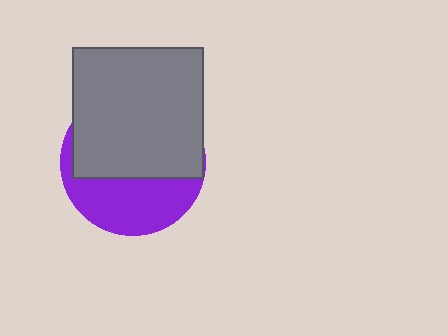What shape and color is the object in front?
The object in front is a gray square.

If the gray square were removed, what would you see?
You would see the complete purple circle.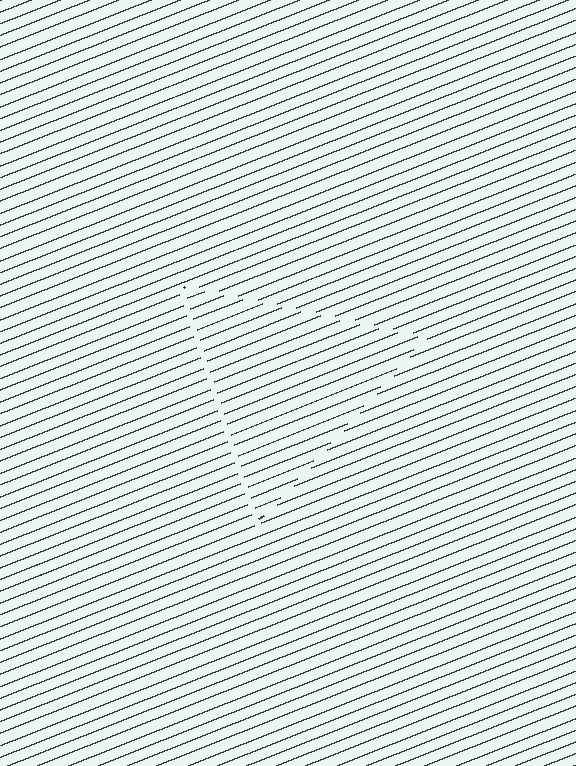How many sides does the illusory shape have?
3 sides — the line-ends trace a triangle.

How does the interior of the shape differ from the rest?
The interior of the shape contains the same grating, shifted by half a period — the contour is defined by the phase discontinuity where line-ends from the inner and outer gratings abut.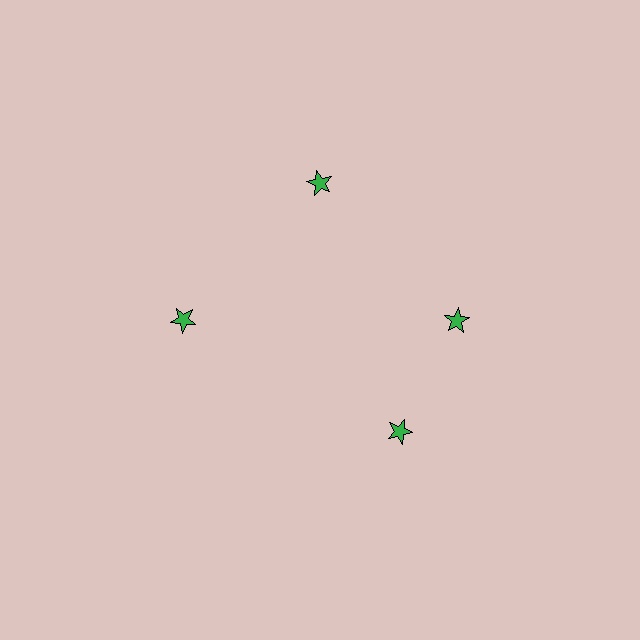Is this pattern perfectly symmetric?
No. The 4 green stars are arranged in a ring, but one element near the 6 o'clock position is rotated out of alignment along the ring, breaking the 4-fold rotational symmetry.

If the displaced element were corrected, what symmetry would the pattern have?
It would have 4-fold rotational symmetry — the pattern would map onto itself every 90 degrees.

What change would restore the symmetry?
The symmetry would be restored by rotating it back into even spacing with its neighbors so that all 4 stars sit at equal angles and equal distance from the center.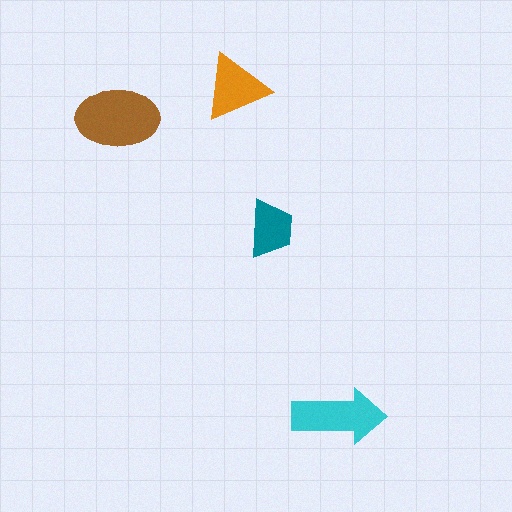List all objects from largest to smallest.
The brown ellipse, the cyan arrow, the orange triangle, the teal trapezoid.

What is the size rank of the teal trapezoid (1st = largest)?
4th.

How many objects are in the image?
There are 4 objects in the image.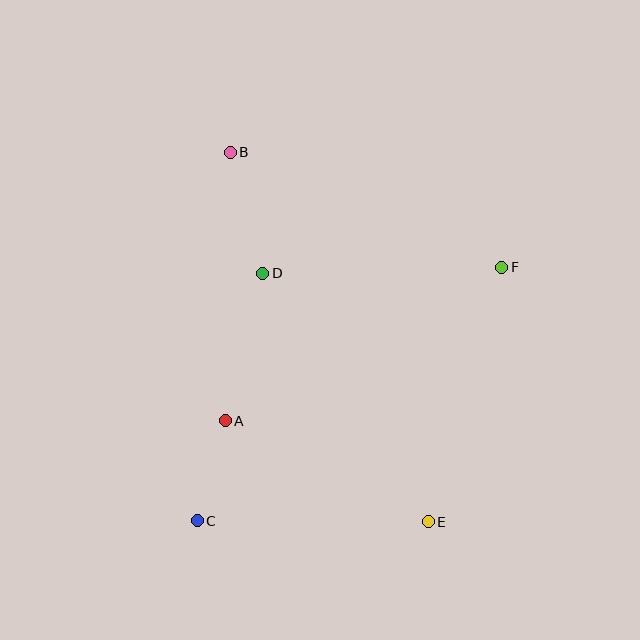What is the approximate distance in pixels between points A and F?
The distance between A and F is approximately 316 pixels.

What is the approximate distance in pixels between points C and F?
The distance between C and F is approximately 397 pixels.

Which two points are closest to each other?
Points A and C are closest to each other.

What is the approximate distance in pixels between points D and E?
The distance between D and E is approximately 299 pixels.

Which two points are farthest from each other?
Points B and E are farthest from each other.